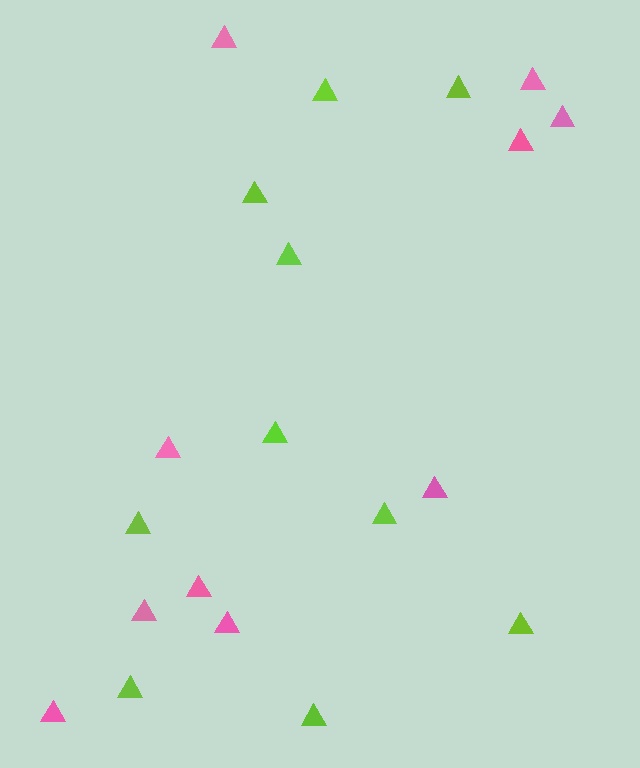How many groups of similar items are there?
There are 2 groups: one group of pink triangles (10) and one group of lime triangles (10).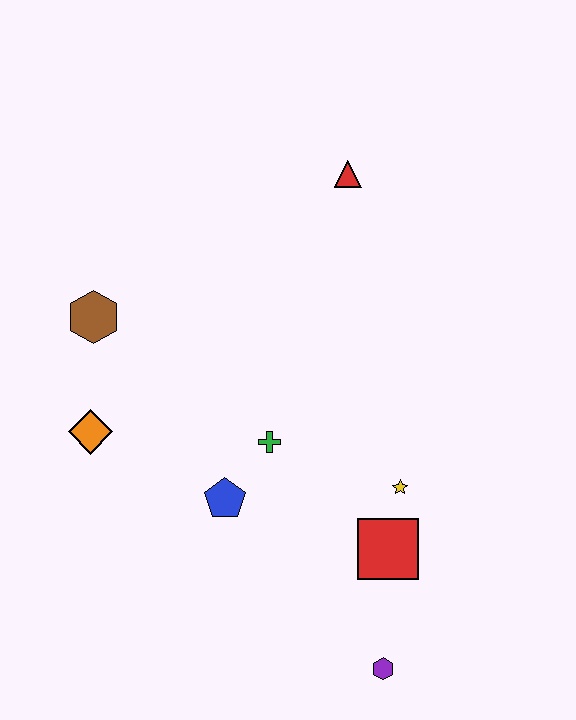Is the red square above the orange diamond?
No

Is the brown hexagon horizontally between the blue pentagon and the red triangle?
No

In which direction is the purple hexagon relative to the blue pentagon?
The purple hexagon is below the blue pentagon.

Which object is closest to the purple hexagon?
The red square is closest to the purple hexagon.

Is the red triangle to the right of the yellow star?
No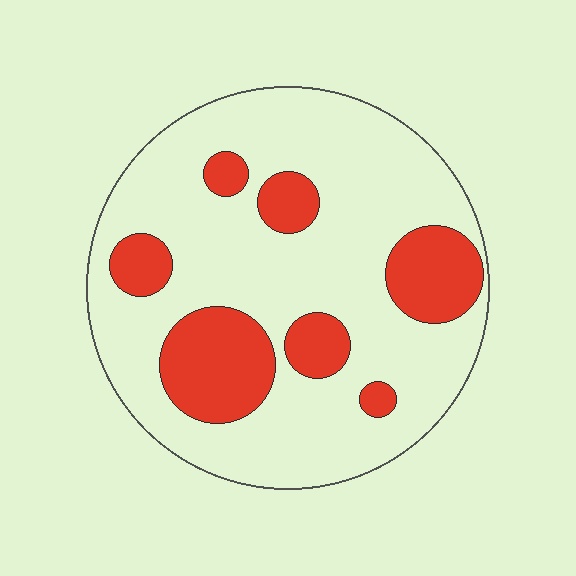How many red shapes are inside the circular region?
7.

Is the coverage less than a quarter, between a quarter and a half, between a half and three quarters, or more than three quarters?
Less than a quarter.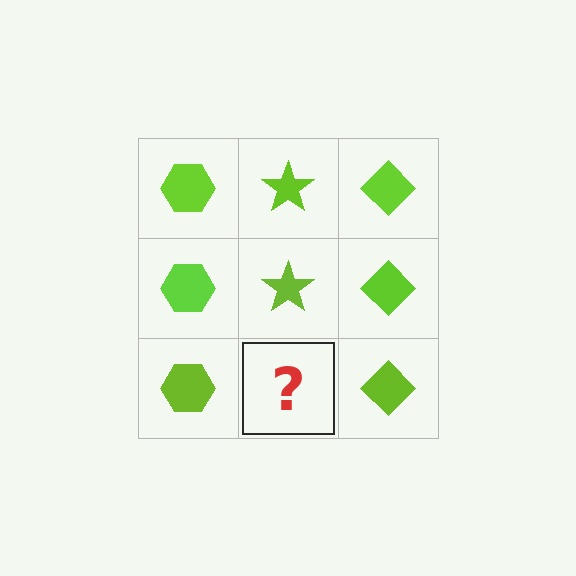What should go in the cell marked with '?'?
The missing cell should contain a lime star.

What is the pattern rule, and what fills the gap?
The rule is that each column has a consistent shape. The gap should be filled with a lime star.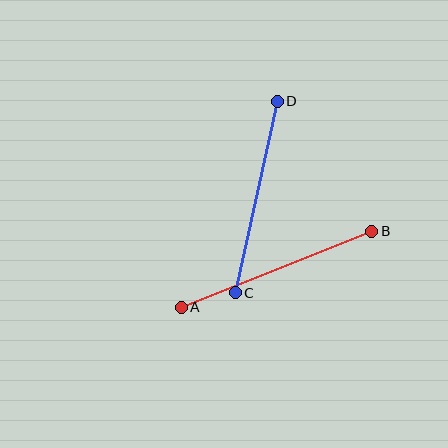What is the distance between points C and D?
The distance is approximately 196 pixels.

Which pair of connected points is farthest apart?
Points A and B are farthest apart.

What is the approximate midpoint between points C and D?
The midpoint is at approximately (256, 197) pixels.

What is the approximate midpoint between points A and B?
The midpoint is at approximately (276, 269) pixels.